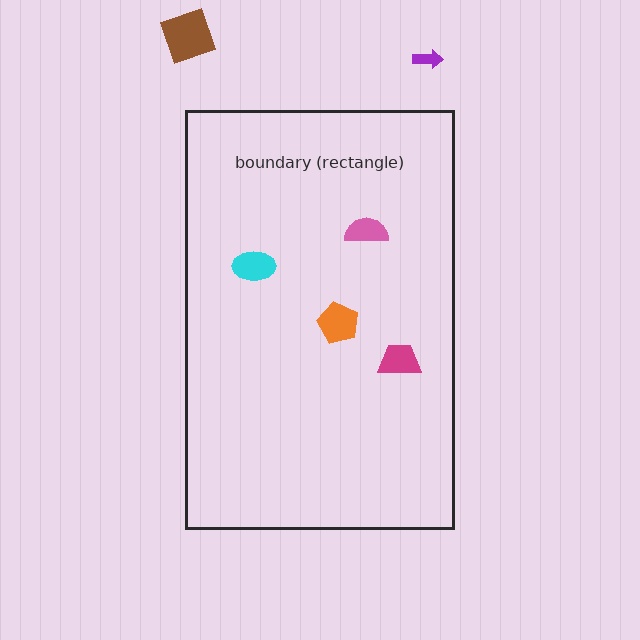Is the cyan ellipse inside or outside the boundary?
Inside.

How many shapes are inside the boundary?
4 inside, 2 outside.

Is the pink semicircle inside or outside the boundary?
Inside.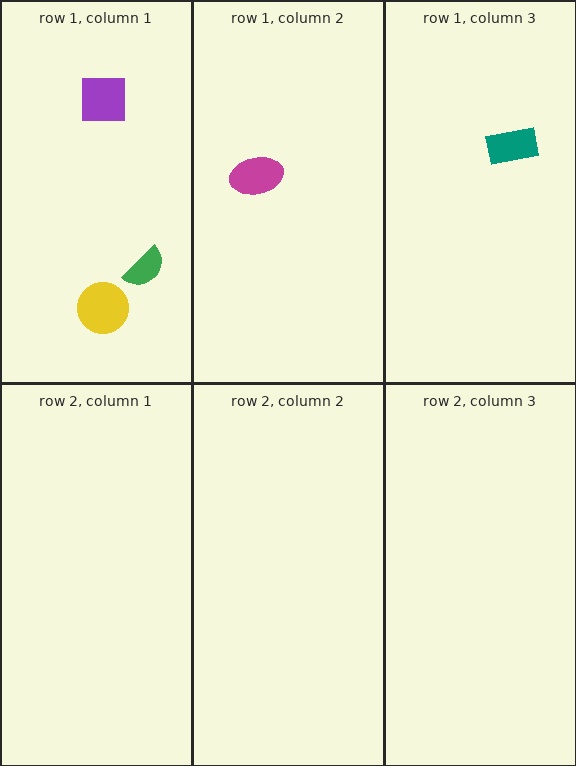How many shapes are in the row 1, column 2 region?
1.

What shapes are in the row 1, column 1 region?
The yellow circle, the purple square, the green semicircle.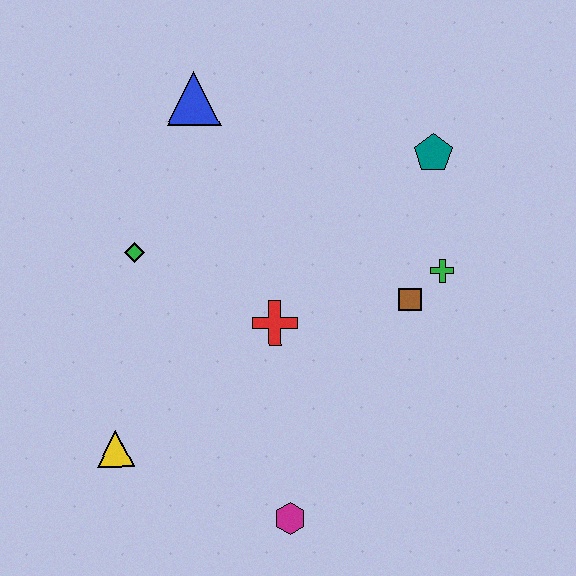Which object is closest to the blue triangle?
The green diamond is closest to the blue triangle.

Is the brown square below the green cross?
Yes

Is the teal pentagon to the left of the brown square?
No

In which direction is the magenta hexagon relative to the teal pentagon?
The magenta hexagon is below the teal pentagon.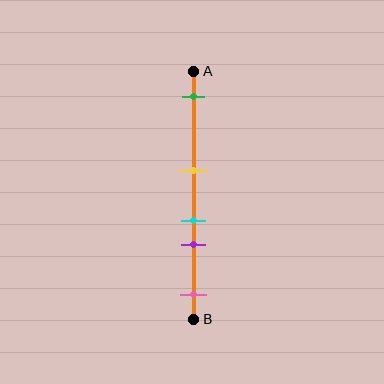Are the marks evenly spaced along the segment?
No, the marks are not evenly spaced.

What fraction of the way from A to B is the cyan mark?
The cyan mark is approximately 60% (0.6) of the way from A to B.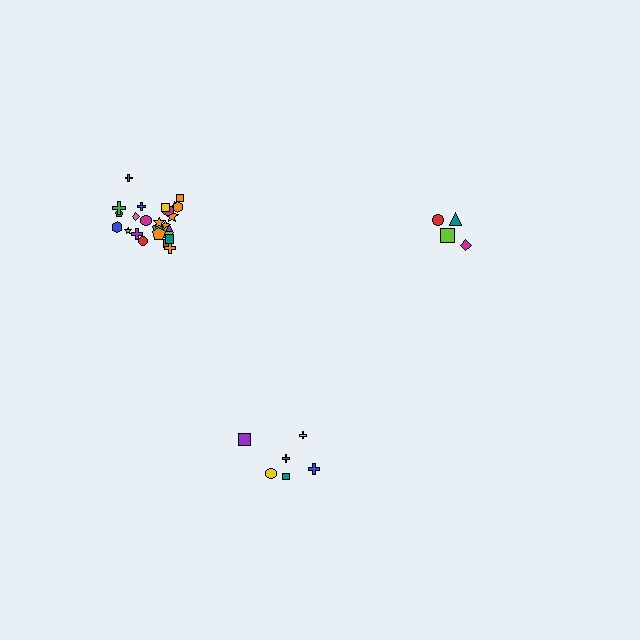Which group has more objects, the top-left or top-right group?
The top-left group.